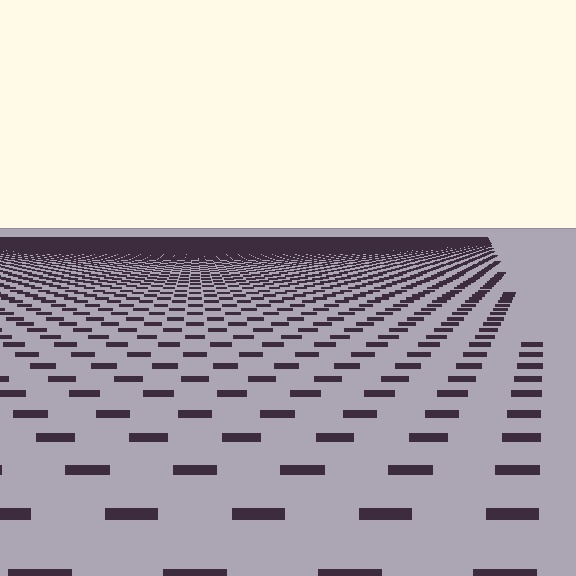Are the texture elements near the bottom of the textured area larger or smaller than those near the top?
Larger. Near the bottom, elements are closer to the viewer and appear at a bigger on-screen size.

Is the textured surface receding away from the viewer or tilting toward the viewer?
The surface is receding away from the viewer. Texture elements get smaller and denser toward the top.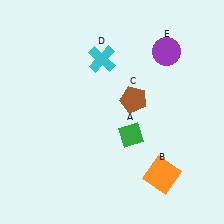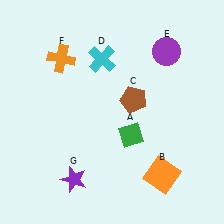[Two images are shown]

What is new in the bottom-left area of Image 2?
A purple star (G) was added in the bottom-left area of Image 2.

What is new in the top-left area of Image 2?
An orange cross (F) was added in the top-left area of Image 2.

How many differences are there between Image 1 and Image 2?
There are 2 differences between the two images.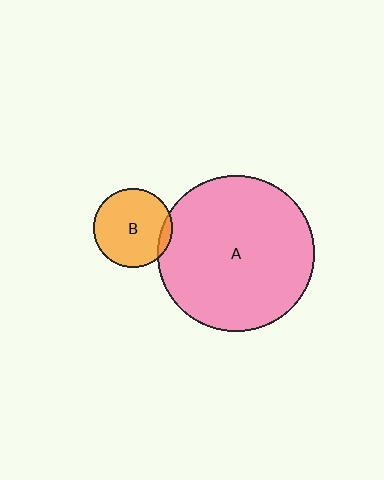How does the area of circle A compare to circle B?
Approximately 4.0 times.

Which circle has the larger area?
Circle A (pink).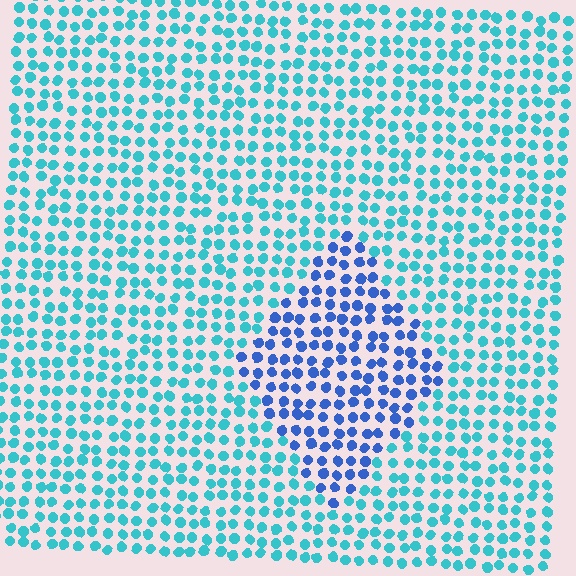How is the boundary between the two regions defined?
The boundary is defined purely by a slight shift in hue (about 39 degrees). Spacing, size, and orientation are identical on both sides.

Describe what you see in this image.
The image is filled with small cyan elements in a uniform arrangement. A diamond-shaped region is visible where the elements are tinted to a slightly different hue, forming a subtle color boundary.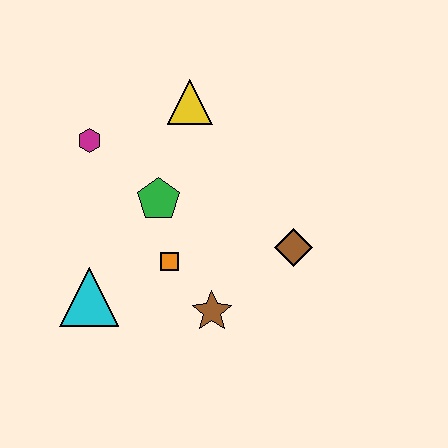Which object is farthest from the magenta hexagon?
The brown diamond is farthest from the magenta hexagon.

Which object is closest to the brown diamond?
The brown star is closest to the brown diamond.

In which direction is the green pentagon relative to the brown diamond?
The green pentagon is to the left of the brown diamond.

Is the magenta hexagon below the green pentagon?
No